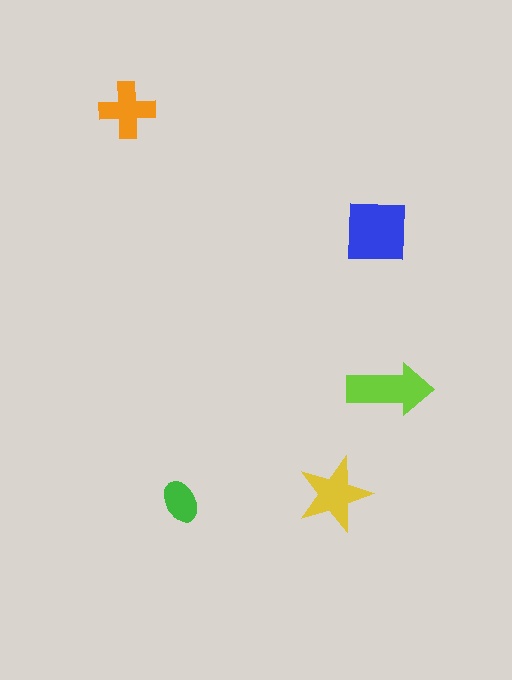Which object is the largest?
The blue square.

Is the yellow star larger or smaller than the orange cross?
Larger.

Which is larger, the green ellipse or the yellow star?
The yellow star.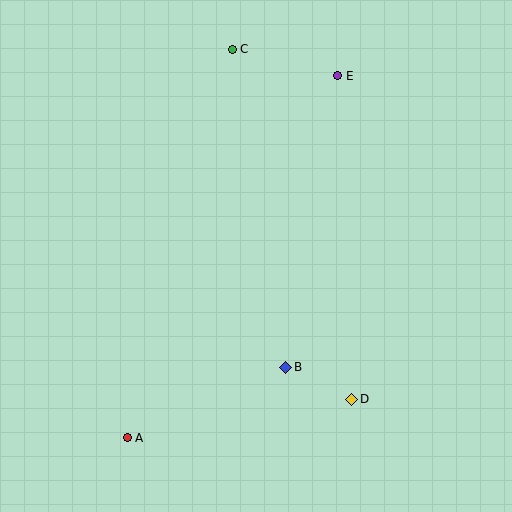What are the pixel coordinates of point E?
Point E is at (338, 76).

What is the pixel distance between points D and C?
The distance between D and C is 370 pixels.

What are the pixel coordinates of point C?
Point C is at (232, 49).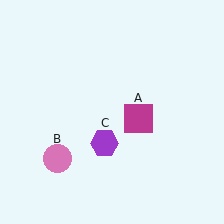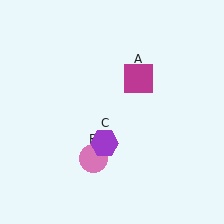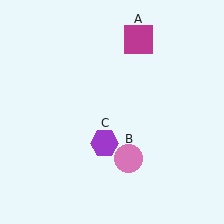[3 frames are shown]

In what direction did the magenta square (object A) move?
The magenta square (object A) moved up.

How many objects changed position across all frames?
2 objects changed position: magenta square (object A), pink circle (object B).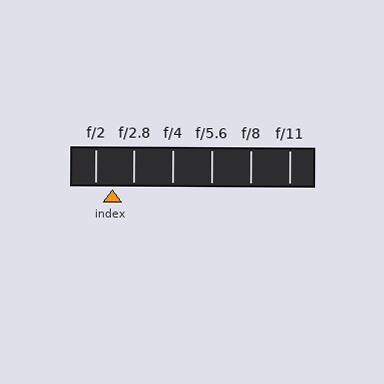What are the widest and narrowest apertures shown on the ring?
The widest aperture shown is f/2 and the narrowest is f/11.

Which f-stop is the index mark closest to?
The index mark is closest to f/2.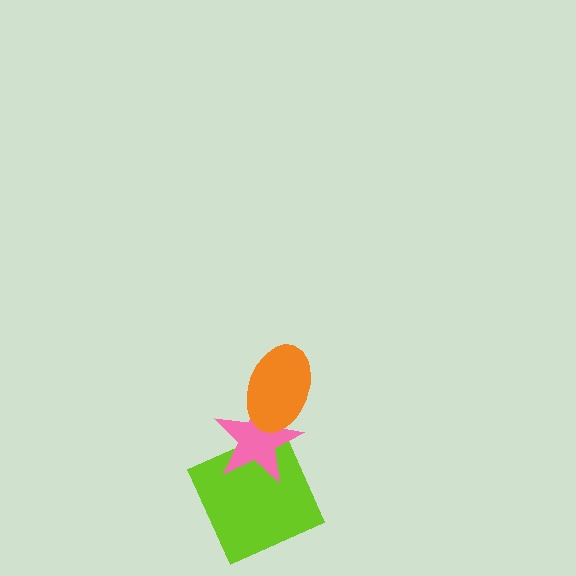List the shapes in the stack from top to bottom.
From top to bottom: the orange ellipse, the pink star, the lime square.